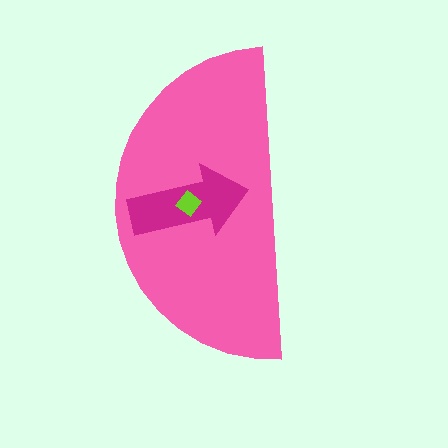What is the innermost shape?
The lime diamond.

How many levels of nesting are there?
3.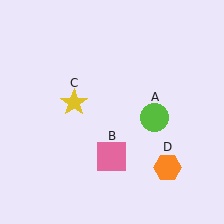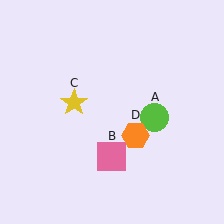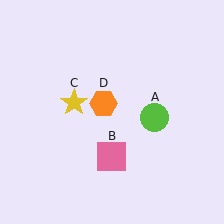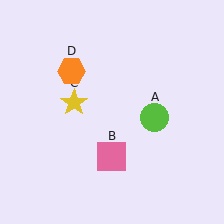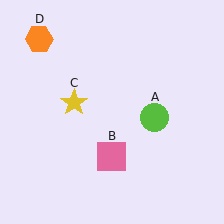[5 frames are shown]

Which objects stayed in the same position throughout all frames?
Lime circle (object A) and pink square (object B) and yellow star (object C) remained stationary.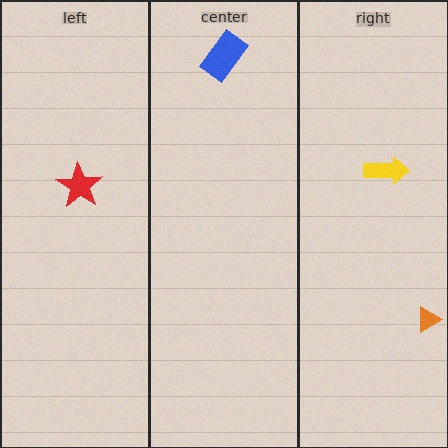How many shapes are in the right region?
2.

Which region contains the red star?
The left region.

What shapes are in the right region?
The yellow arrow, the orange triangle.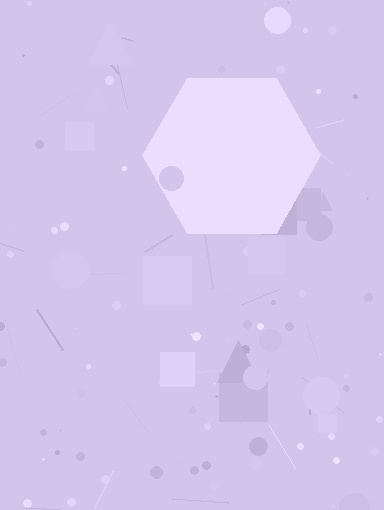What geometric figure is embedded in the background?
A hexagon is embedded in the background.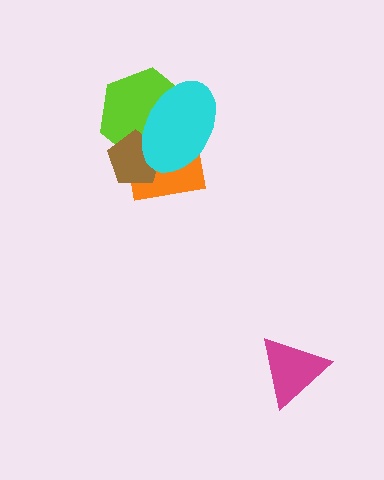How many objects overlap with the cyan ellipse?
3 objects overlap with the cyan ellipse.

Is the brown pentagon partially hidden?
Yes, it is partially covered by another shape.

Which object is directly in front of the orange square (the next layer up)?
The lime hexagon is directly in front of the orange square.